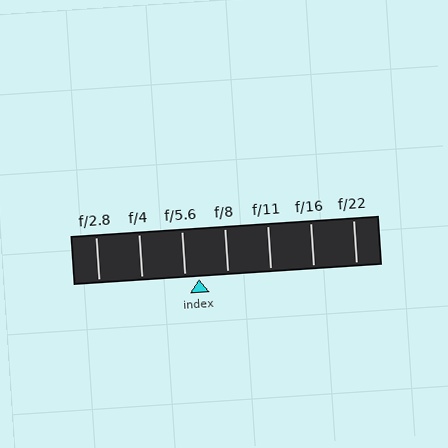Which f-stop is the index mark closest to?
The index mark is closest to f/5.6.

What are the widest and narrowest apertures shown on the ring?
The widest aperture shown is f/2.8 and the narrowest is f/22.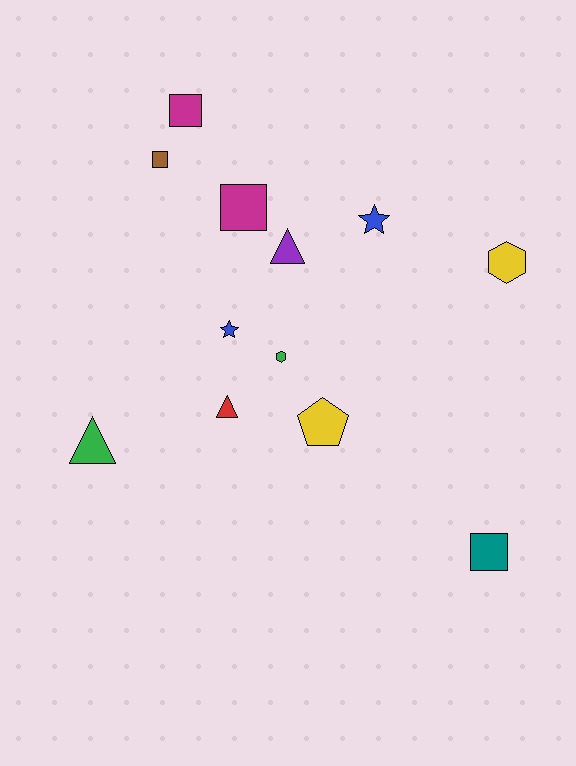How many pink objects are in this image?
There are no pink objects.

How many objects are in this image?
There are 12 objects.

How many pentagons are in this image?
There is 1 pentagon.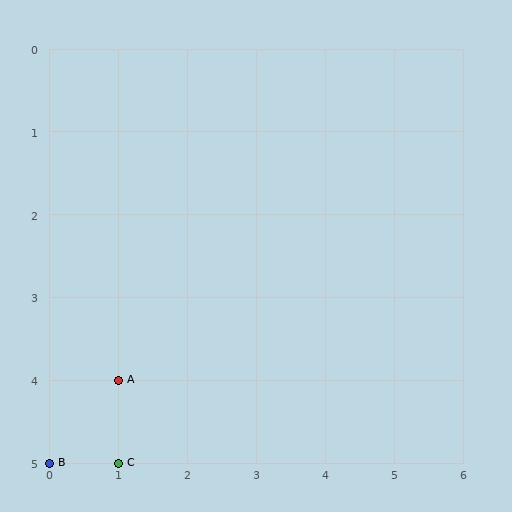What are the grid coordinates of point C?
Point C is at grid coordinates (1, 5).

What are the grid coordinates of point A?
Point A is at grid coordinates (1, 4).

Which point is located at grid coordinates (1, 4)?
Point A is at (1, 4).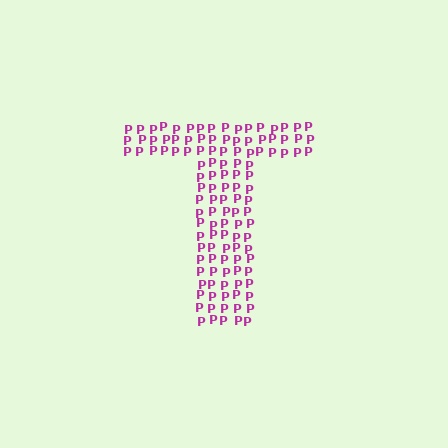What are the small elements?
The small elements are letter P's.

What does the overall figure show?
The overall figure shows the letter T.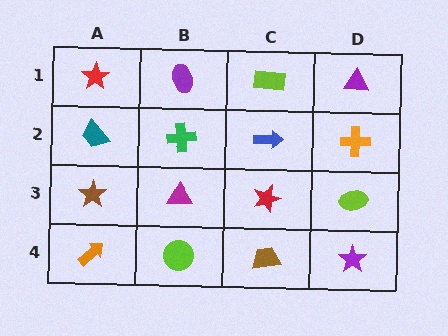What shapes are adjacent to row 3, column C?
A blue arrow (row 2, column C), a brown trapezoid (row 4, column C), a magenta triangle (row 3, column B), a lime ellipse (row 3, column D).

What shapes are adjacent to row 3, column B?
A green cross (row 2, column B), a lime circle (row 4, column B), a brown star (row 3, column A), a red star (row 3, column C).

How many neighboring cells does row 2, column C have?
4.